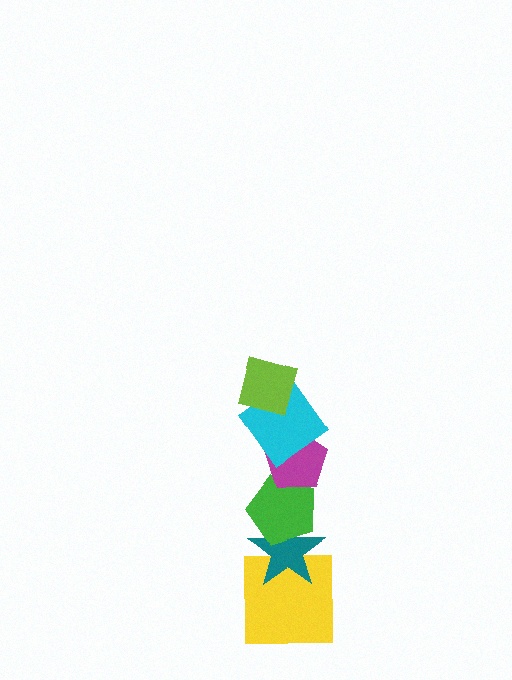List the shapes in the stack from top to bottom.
From top to bottom: the lime square, the cyan diamond, the magenta pentagon, the green pentagon, the teal star, the yellow square.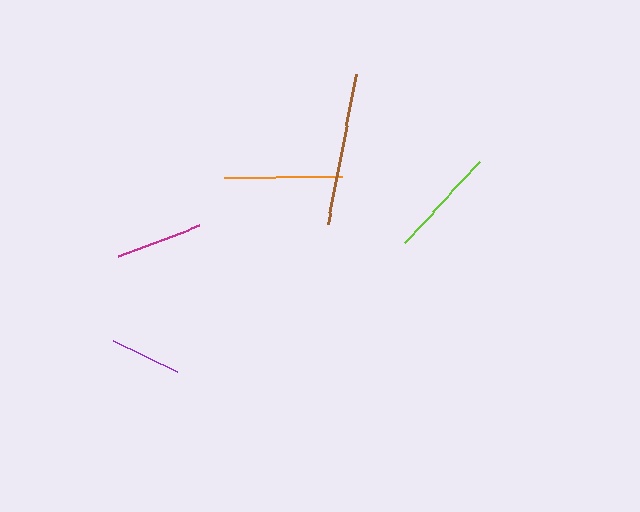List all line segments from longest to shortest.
From longest to shortest: brown, orange, lime, magenta, purple.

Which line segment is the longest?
The brown line is the longest at approximately 153 pixels.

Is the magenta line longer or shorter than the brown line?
The brown line is longer than the magenta line.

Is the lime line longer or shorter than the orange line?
The orange line is longer than the lime line.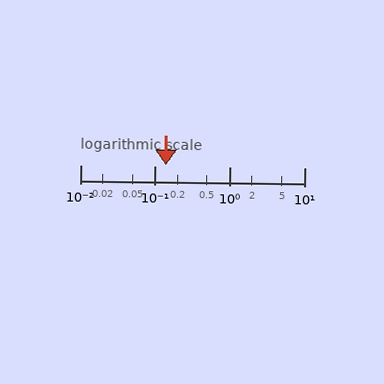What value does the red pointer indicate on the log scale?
The pointer indicates approximately 0.14.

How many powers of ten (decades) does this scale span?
The scale spans 3 decades, from 0.01 to 10.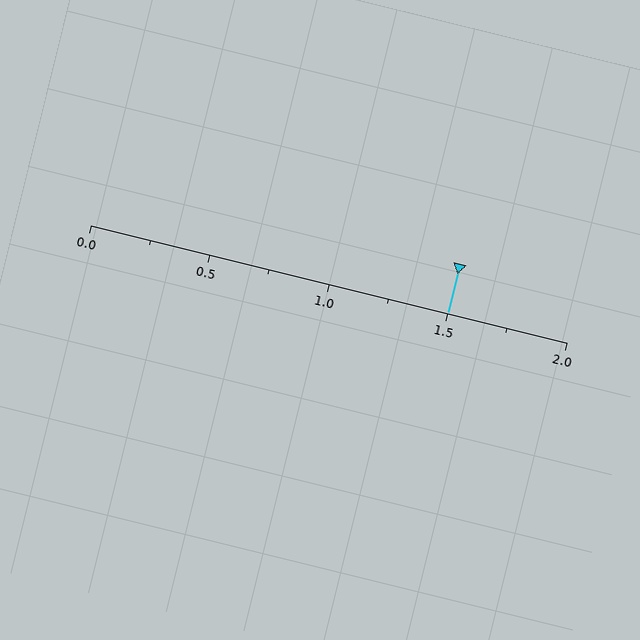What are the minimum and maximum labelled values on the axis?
The axis runs from 0.0 to 2.0.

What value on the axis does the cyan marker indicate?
The marker indicates approximately 1.5.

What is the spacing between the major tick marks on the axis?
The major ticks are spaced 0.5 apart.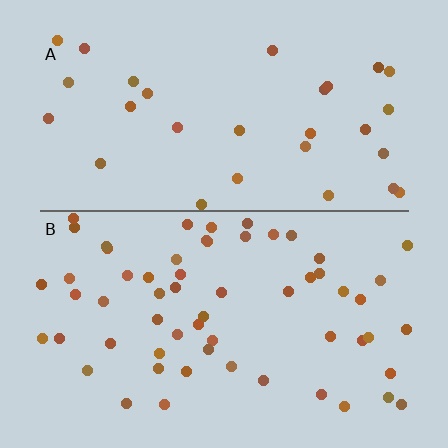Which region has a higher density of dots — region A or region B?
B (the bottom).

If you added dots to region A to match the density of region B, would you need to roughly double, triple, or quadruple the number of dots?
Approximately double.